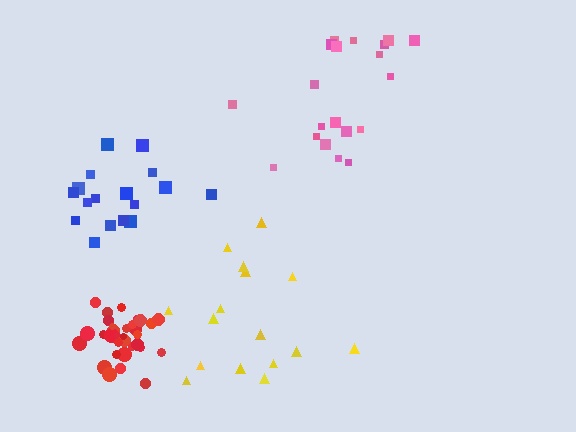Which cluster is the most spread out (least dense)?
Yellow.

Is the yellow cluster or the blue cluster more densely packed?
Blue.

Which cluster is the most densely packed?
Red.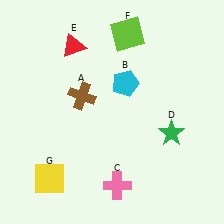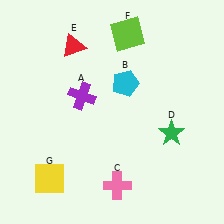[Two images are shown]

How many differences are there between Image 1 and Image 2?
There is 1 difference between the two images.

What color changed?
The cross (A) changed from brown in Image 1 to purple in Image 2.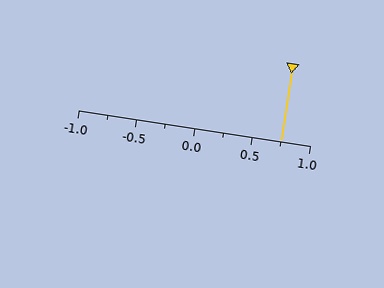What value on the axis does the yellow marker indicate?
The marker indicates approximately 0.75.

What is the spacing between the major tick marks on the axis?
The major ticks are spaced 0.5 apart.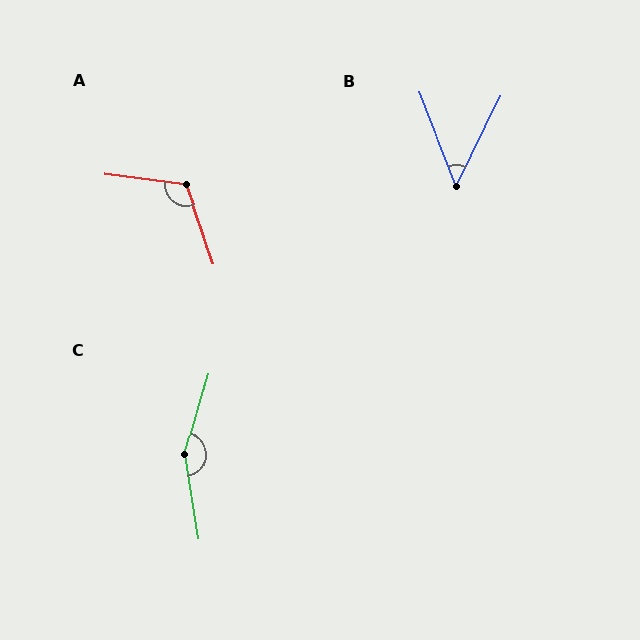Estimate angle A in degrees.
Approximately 117 degrees.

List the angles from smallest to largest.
B (48°), A (117°), C (155°).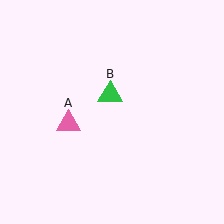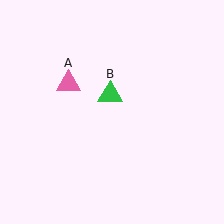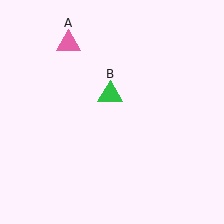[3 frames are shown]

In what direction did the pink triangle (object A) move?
The pink triangle (object A) moved up.